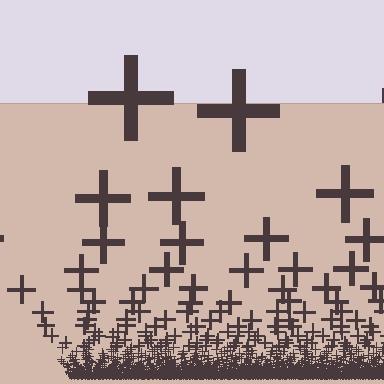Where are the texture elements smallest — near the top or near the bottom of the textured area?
Near the bottom.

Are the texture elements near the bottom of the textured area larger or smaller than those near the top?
Smaller. The gradient is inverted — elements near the bottom are smaller and denser.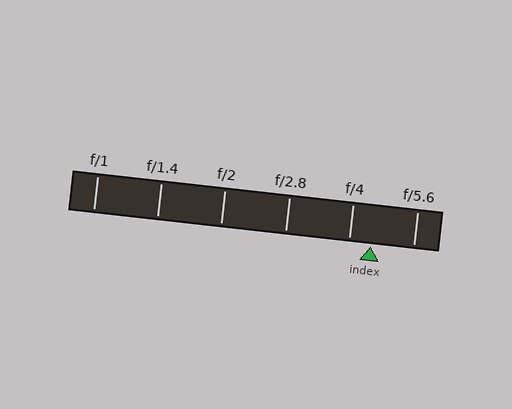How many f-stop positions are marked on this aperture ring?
There are 6 f-stop positions marked.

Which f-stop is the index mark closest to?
The index mark is closest to f/4.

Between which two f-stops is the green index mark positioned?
The index mark is between f/4 and f/5.6.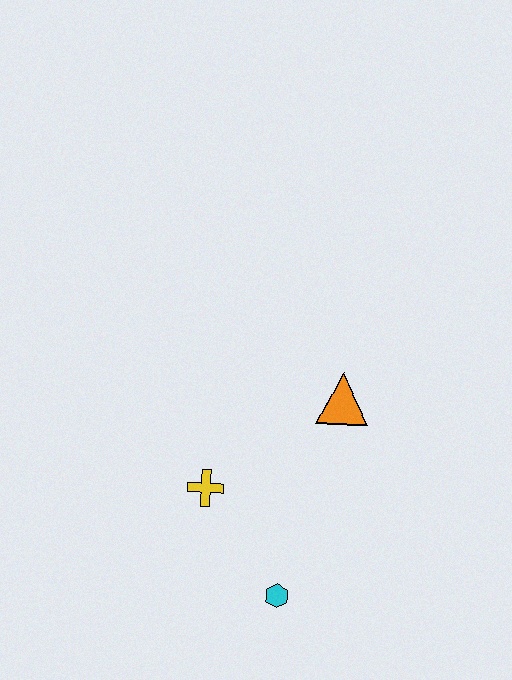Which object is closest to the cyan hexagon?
The yellow cross is closest to the cyan hexagon.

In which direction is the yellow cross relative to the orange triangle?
The yellow cross is to the left of the orange triangle.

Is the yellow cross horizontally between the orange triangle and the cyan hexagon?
No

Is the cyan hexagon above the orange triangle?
No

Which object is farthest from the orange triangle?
The cyan hexagon is farthest from the orange triangle.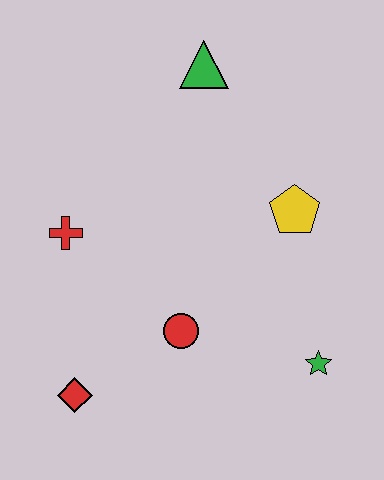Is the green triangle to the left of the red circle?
No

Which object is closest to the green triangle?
The yellow pentagon is closest to the green triangle.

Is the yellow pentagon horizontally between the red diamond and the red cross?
No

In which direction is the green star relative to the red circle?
The green star is to the right of the red circle.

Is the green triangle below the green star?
No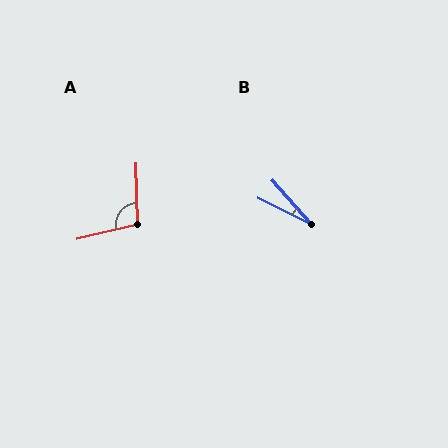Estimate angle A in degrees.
Approximately 102 degrees.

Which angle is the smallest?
B, at approximately 22 degrees.